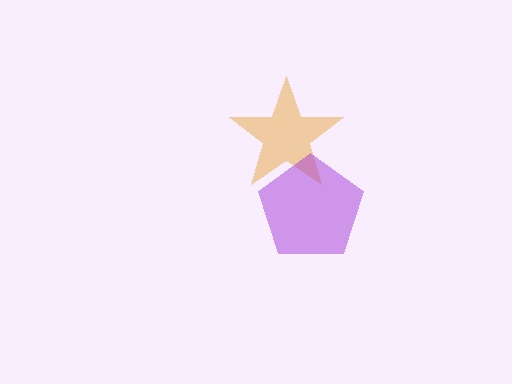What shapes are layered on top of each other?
The layered shapes are: an orange star, a purple pentagon.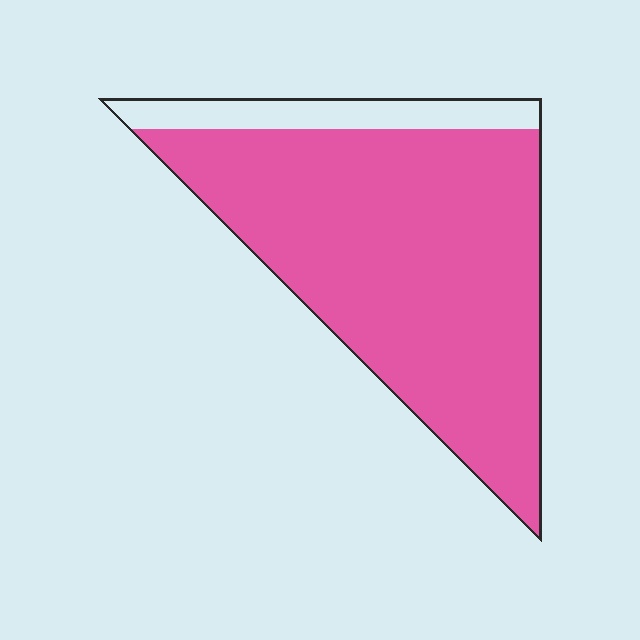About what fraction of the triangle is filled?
About seven eighths (7/8).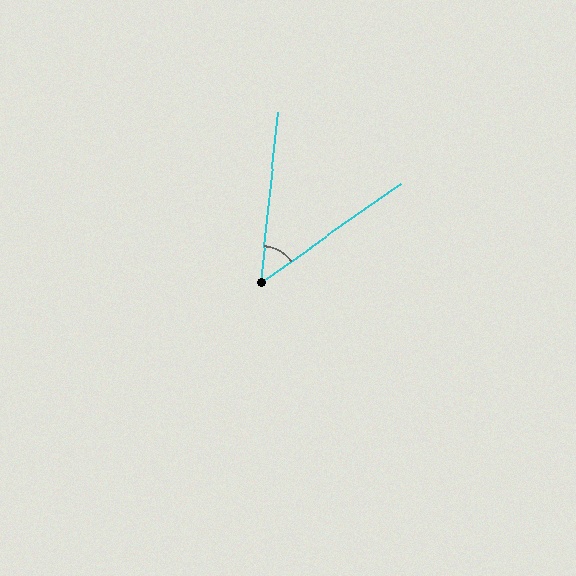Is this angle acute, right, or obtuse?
It is acute.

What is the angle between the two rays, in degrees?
Approximately 49 degrees.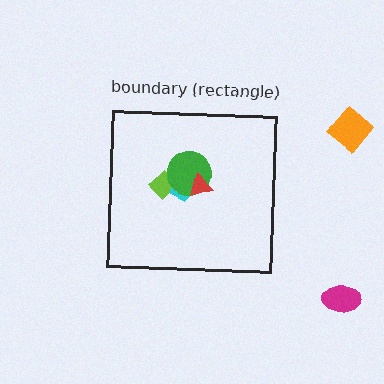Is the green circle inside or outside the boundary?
Inside.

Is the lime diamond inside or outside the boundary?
Inside.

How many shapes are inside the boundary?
4 inside, 2 outside.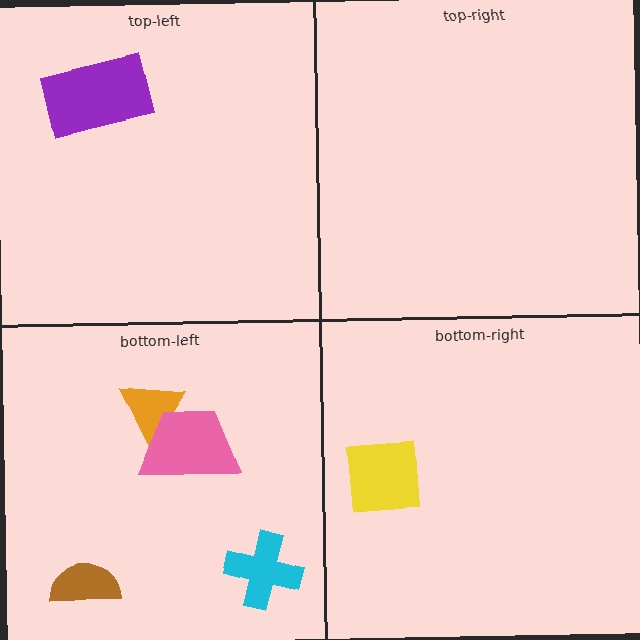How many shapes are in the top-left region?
1.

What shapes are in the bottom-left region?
The brown semicircle, the cyan cross, the orange triangle, the pink trapezoid.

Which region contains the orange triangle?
The bottom-left region.